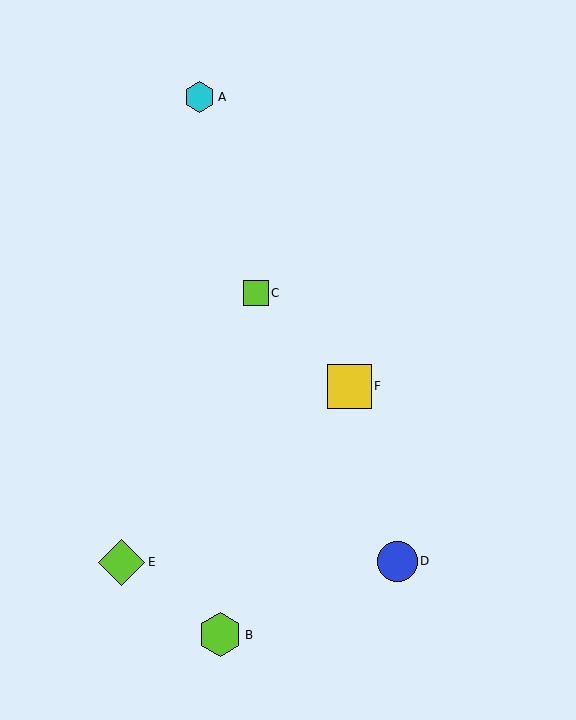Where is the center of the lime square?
The center of the lime square is at (256, 293).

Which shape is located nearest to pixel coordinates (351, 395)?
The yellow square (labeled F) at (350, 386) is nearest to that location.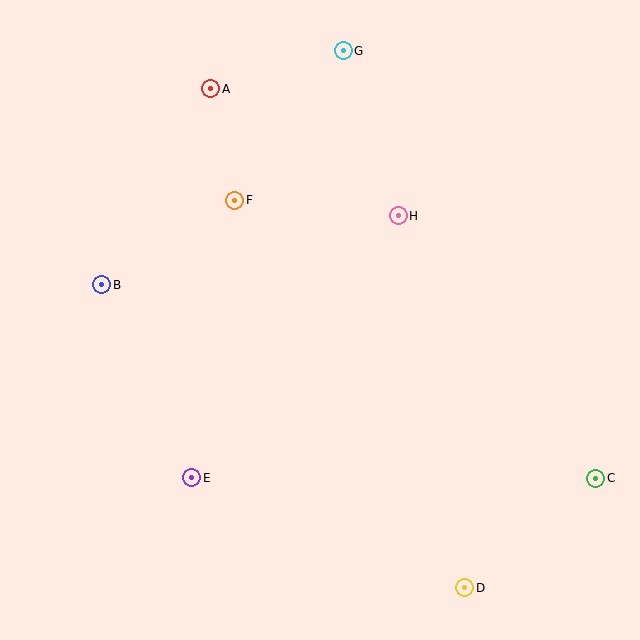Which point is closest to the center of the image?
Point H at (398, 216) is closest to the center.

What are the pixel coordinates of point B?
Point B is at (102, 285).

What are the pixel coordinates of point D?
Point D is at (465, 588).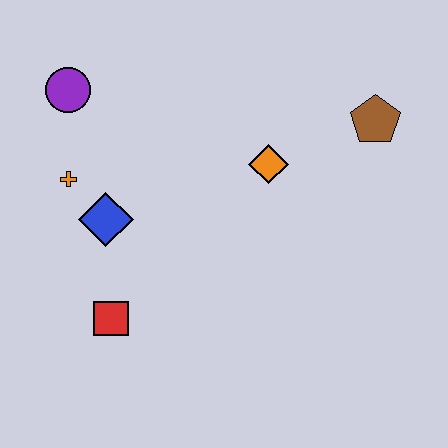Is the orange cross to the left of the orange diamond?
Yes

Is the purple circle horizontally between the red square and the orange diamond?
No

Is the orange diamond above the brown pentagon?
No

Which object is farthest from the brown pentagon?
The red square is farthest from the brown pentagon.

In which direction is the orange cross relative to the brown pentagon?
The orange cross is to the left of the brown pentagon.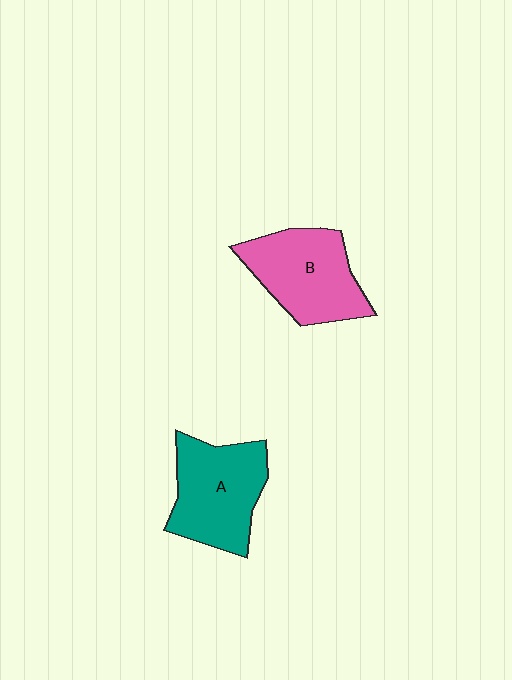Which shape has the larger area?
Shape A (teal).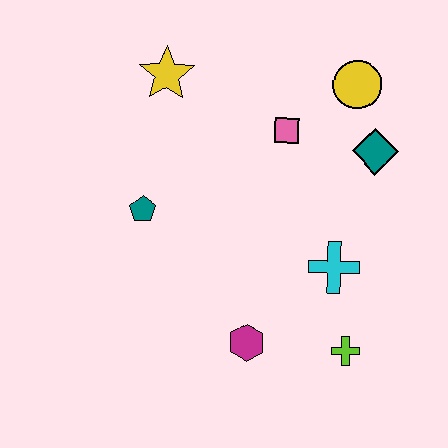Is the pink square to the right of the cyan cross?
No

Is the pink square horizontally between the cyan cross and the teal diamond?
No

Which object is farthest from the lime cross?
The yellow star is farthest from the lime cross.